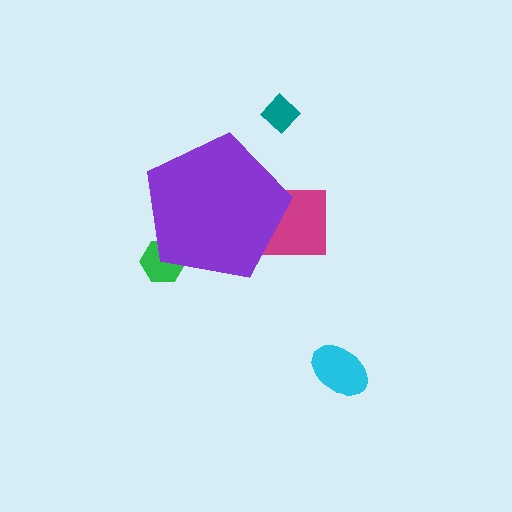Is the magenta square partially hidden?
Yes, the magenta square is partially hidden behind the purple pentagon.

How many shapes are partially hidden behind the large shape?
2 shapes are partially hidden.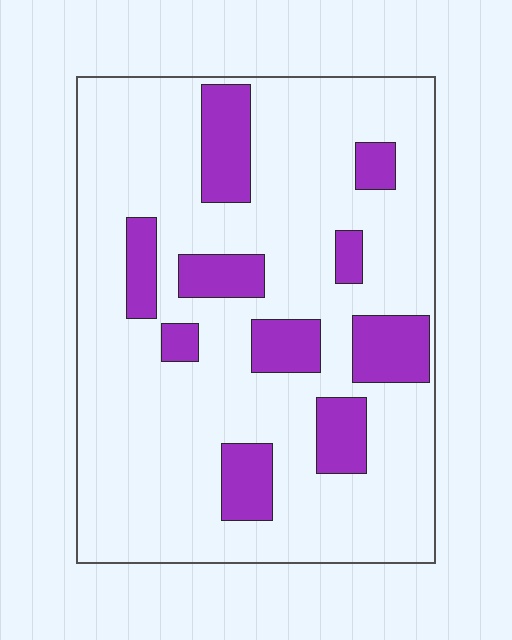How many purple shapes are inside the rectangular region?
10.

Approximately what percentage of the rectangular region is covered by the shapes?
Approximately 20%.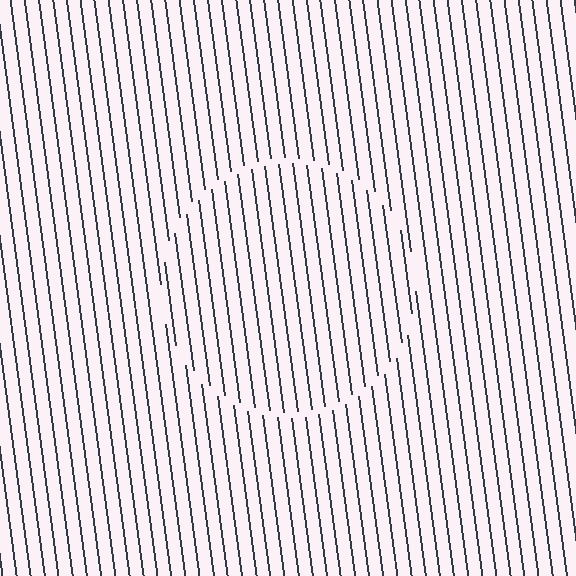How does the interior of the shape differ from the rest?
The interior of the shape contains the same grating, shifted by half a period — the contour is defined by the phase discontinuity where line-ends from the inner and outer gratings abut.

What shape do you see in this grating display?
An illusory circle. The interior of the shape contains the same grating, shifted by half a period — the contour is defined by the phase discontinuity where line-ends from the inner and outer gratings abut.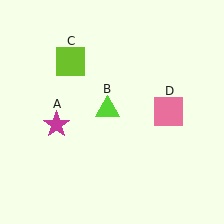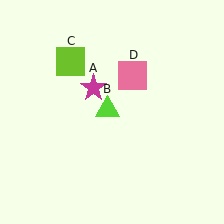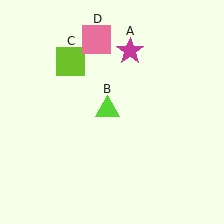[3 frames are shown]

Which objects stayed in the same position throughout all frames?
Lime triangle (object B) and lime square (object C) remained stationary.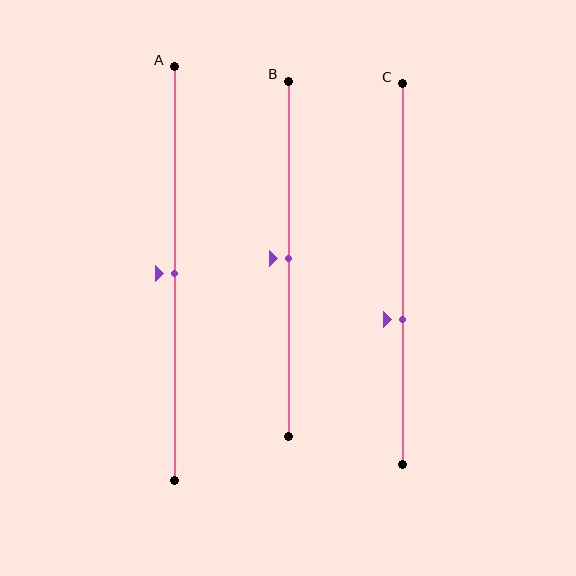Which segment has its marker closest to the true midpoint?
Segment A has its marker closest to the true midpoint.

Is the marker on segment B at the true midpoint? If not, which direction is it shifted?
Yes, the marker on segment B is at the true midpoint.